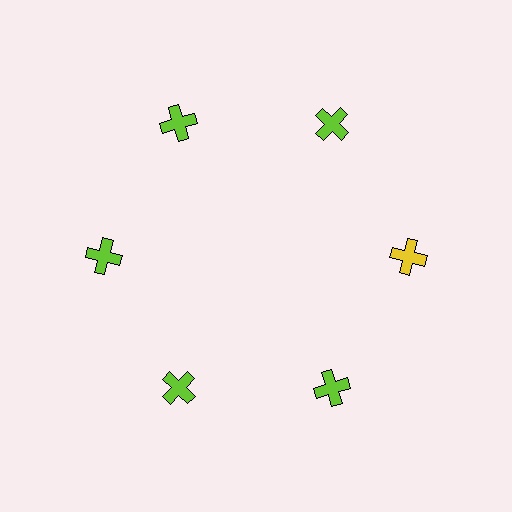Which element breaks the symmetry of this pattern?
The yellow cross at roughly the 3 o'clock position breaks the symmetry. All other shapes are lime crosses.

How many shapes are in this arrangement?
There are 6 shapes arranged in a ring pattern.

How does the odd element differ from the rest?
It has a different color: yellow instead of lime.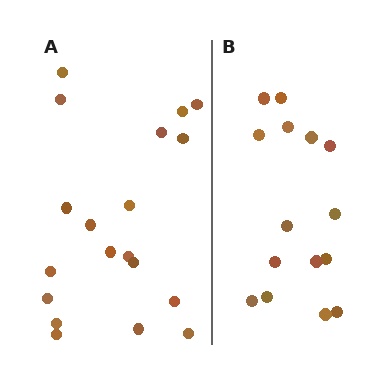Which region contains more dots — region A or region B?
Region A (the left region) has more dots.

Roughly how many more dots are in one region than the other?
Region A has about 4 more dots than region B.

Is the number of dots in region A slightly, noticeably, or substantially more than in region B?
Region A has noticeably more, but not dramatically so. The ratio is roughly 1.3 to 1.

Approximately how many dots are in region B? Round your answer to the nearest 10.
About 20 dots. (The exact count is 15, which rounds to 20.)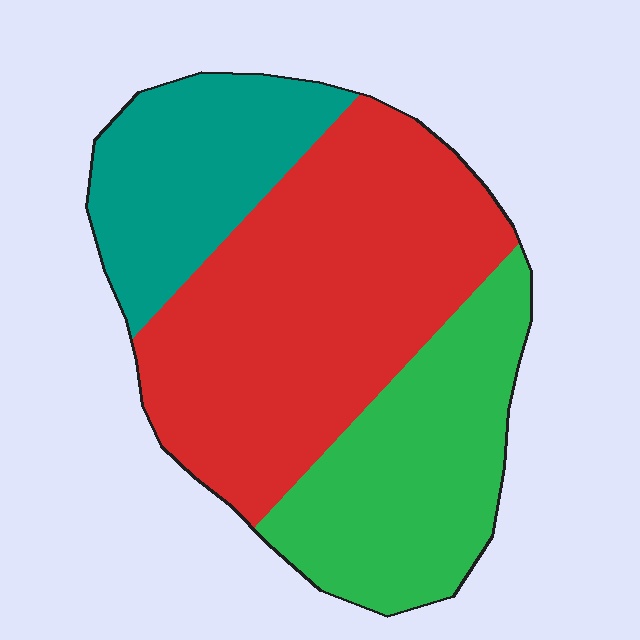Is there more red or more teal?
Red.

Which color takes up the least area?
Teal, at roughly 20%.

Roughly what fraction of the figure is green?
Green takes up between a quarter and a half of the figure.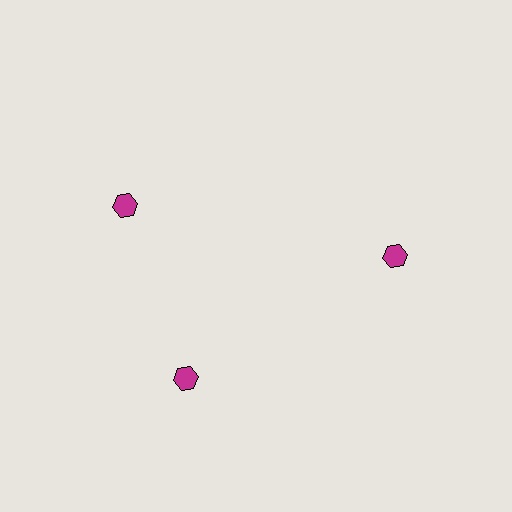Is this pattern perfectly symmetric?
No. The 3 magenta hexagons are arranged in a ring, but one element near the 11 o'clock position is rotated out of alignment along the ring, breaking the 3-fold rotational symmetry.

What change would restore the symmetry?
The symmetry would be restored by rotating it back into even spacing with its neighbors so that all 3 hexagons sit at equal angles and equal distance from the center.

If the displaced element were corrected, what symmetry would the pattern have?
It would have 3-fold rotational symmetry — the pattern would map onto itself every 120 degrees.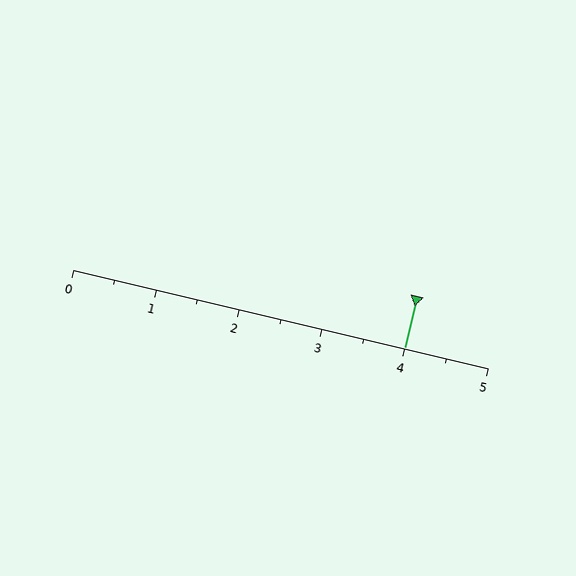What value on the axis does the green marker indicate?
The marker indicates approximately 4.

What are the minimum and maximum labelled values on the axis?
The axis runs from 0 to 5.